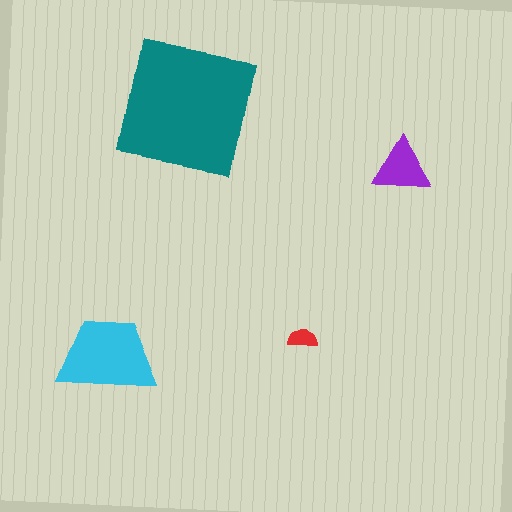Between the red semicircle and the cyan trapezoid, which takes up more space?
The cyan trapezoid.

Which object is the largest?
The teal square.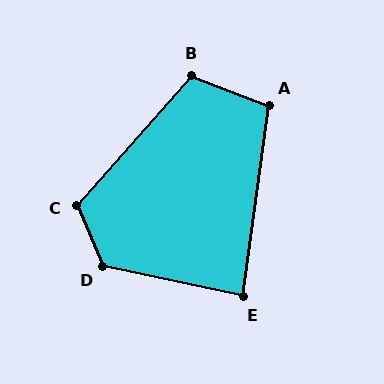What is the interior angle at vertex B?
Approximately 111 degrees (obtuse).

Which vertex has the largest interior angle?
D, at approximately 125 degrees.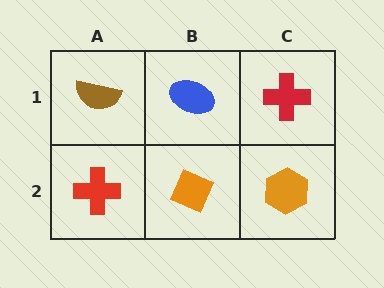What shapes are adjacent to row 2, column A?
A brown semicircle (row 1, column A), an orange diamond (row 2, column B).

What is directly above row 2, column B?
A blue ellipse.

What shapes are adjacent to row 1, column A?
A red cross (row 2, column A), a blue ellipse (row 1, column B).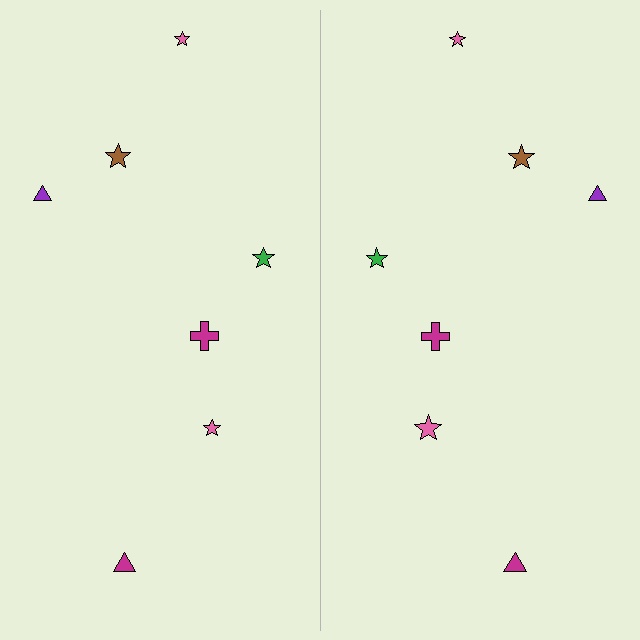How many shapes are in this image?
There are 14 shapes in this image.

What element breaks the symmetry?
The pink star on the right side has a different size than its mirror counterpart.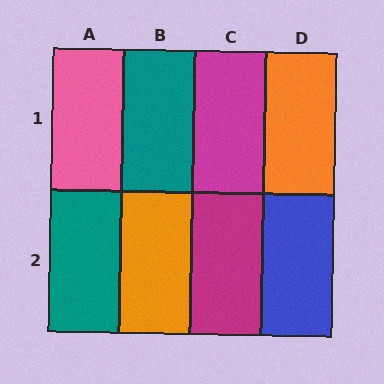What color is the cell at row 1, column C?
Magenta.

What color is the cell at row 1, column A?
Pink.